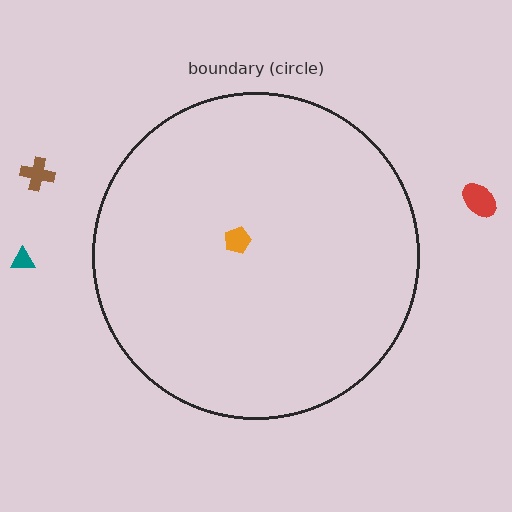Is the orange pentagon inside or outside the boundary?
Inside.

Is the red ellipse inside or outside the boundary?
Outside.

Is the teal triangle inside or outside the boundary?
Outside.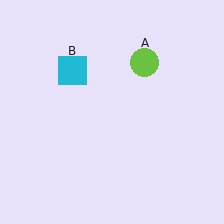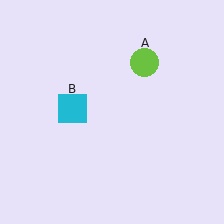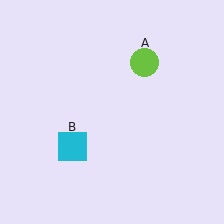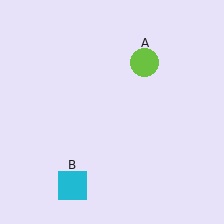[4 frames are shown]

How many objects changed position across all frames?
1 object changed position: cyan square (object B).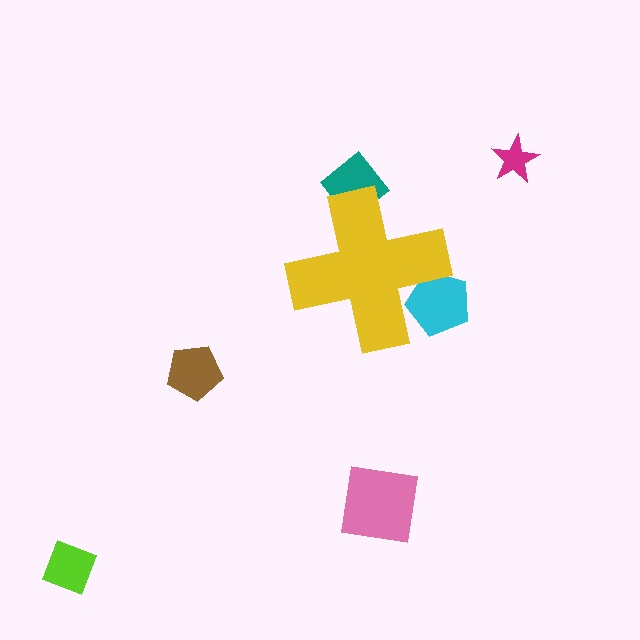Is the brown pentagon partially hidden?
No, the brown pentagon is fully visible.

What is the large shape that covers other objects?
A yellow cross.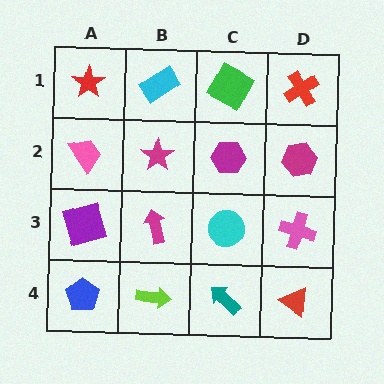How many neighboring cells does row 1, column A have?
2.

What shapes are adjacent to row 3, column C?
A magenta hexagon (row 2, column C), a teal arrow (row 4, column C), a magenta arrow (row 3, column B), a pink cross (row 3, column D).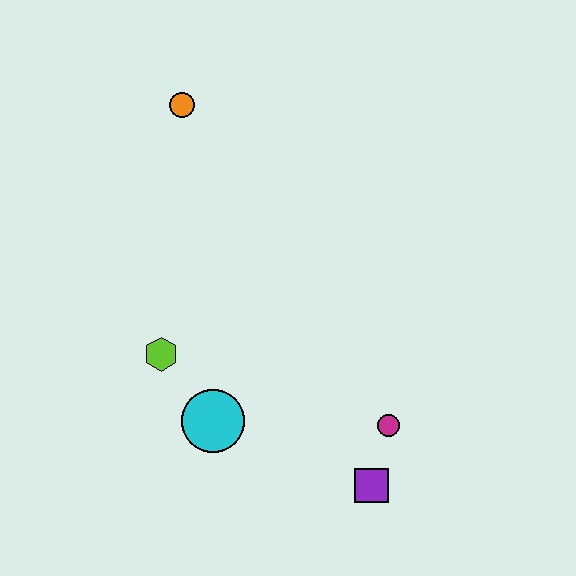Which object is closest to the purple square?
The magenta circle is closest to the purple square.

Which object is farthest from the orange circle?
The purple square is farthest from the orange circle.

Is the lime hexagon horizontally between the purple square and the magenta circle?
No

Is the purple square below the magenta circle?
Yes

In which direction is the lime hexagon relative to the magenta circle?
The lime hexagon is to the left of the magenta circle.